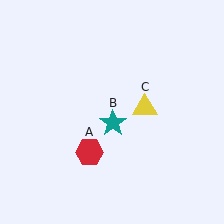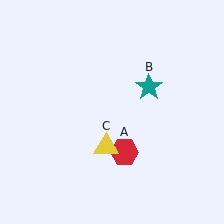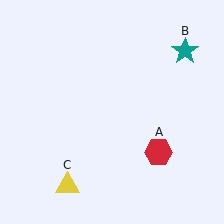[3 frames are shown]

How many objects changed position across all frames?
3 objects changed position: red hexagon (object A), teal star (object B), yellow triangle (object C).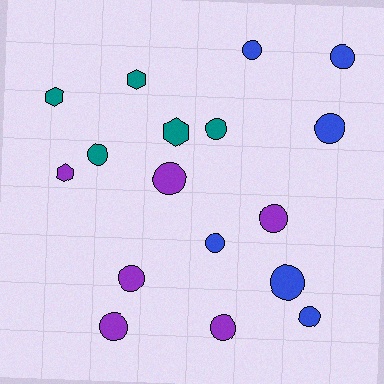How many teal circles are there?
There are 2 teal circles.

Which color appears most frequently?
Purple, with 6 objects.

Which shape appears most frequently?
Circle, with 13 objects.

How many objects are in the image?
There are 17 objects.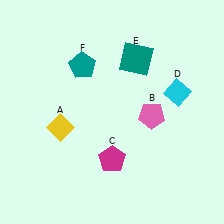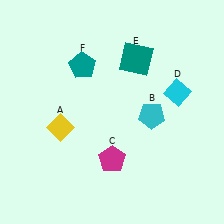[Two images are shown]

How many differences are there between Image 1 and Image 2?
There is 1 difference between the two images.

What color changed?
The pentagon (B) changed from pink in Image 1 to cyan in Image 2.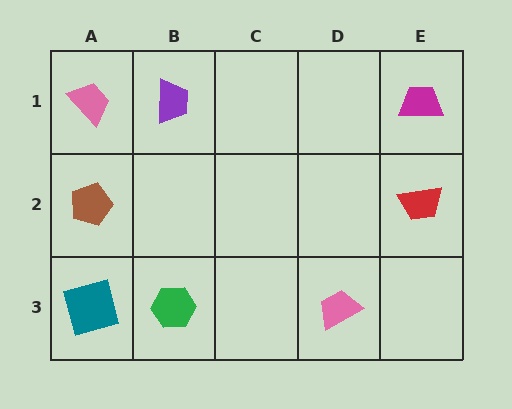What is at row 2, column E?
A red trapezoid.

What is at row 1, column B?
A purple trapezoid.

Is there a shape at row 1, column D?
No, that cell is empty.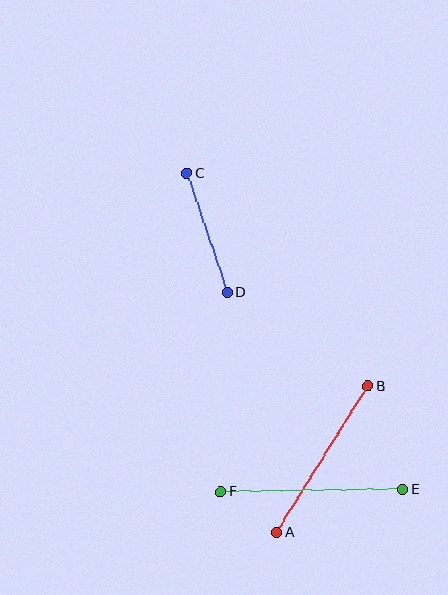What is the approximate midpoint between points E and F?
The midpoint is at approximately (312, 491) pixels.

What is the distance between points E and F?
The distance is approximately 182 pixels.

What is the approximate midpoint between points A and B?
The midpoint is at approximately (322, 459) pixels.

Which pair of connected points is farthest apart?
Points E and F are farthest apart.